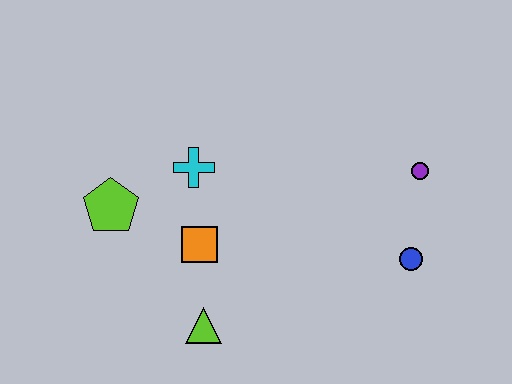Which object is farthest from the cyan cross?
The blue circle is farthest from the cyan cross.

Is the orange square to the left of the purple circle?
Yes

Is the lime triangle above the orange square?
No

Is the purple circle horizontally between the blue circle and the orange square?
No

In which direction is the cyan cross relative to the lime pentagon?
The cyan cross is to the right of the lime pentagon.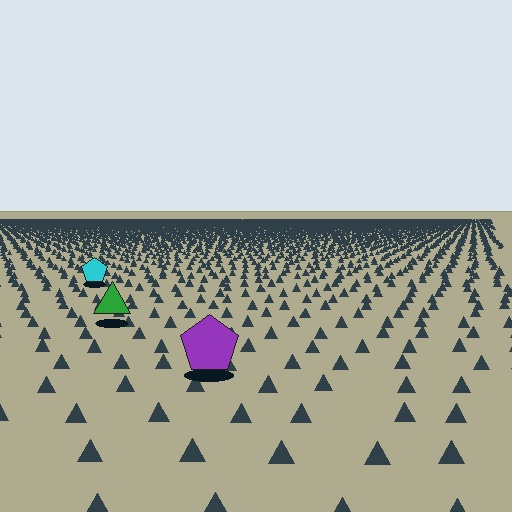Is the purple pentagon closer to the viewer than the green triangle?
Yes. The purple pentagon is closer — you can tell from the texture gradient: the ground texture is coarser near it.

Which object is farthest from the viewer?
The cyan pentagon is farthest from the viewer. It appears smaller and the ground texture around it is denser.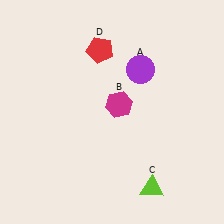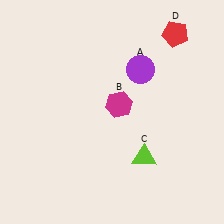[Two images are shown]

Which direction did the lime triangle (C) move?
The lime triangle (C) moved up.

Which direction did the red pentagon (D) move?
The red pentagon (D) moved right.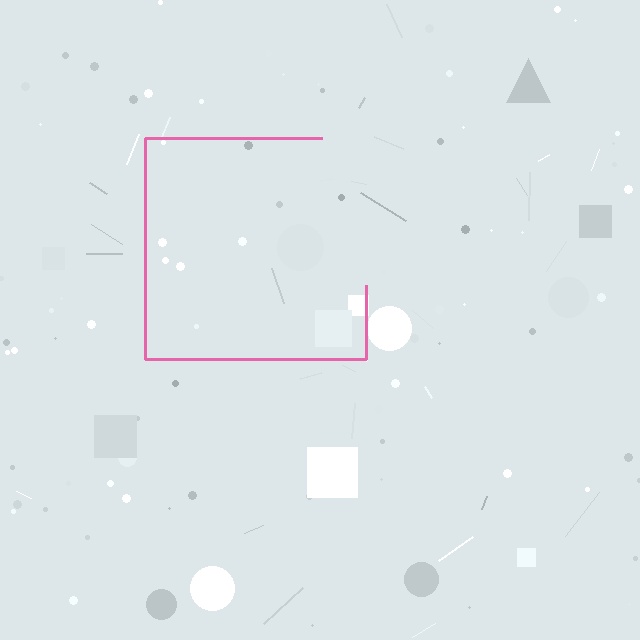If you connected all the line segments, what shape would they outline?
They would outline a square.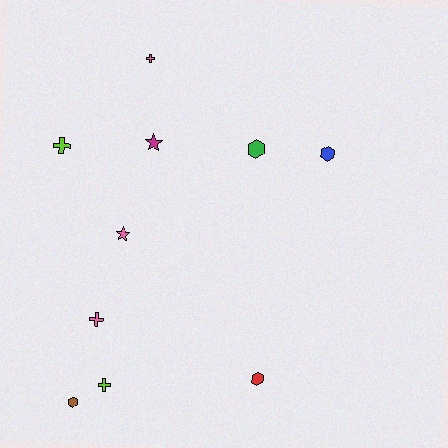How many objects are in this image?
There are 10 objects.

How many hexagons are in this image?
There are 4 hexagons.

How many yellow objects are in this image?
There are no yellow objects.